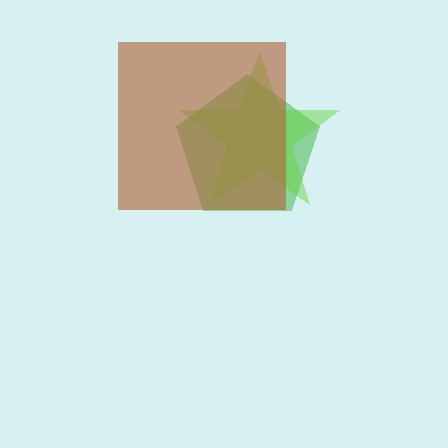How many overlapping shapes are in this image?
There are 3 overlapping shapes in the image.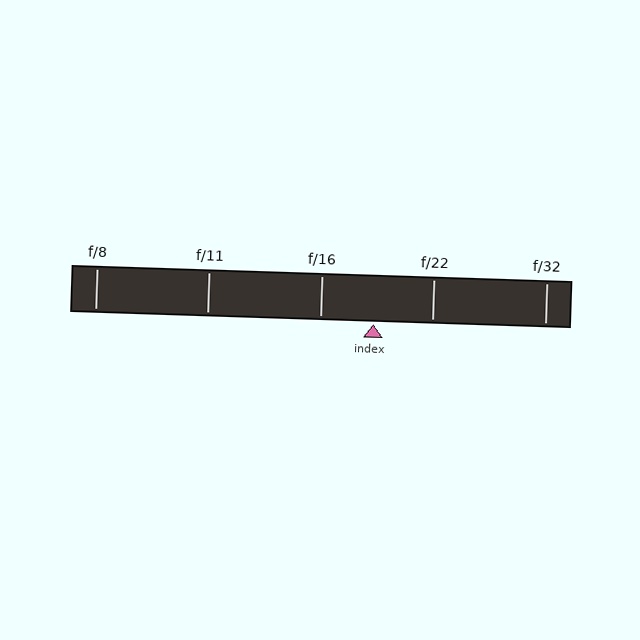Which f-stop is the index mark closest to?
The index mark is closest to f/16.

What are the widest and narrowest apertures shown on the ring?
The widest aperture shown is f/8 and the narrowest is f/32.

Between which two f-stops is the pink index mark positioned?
The index mark is between f/16 and f/22.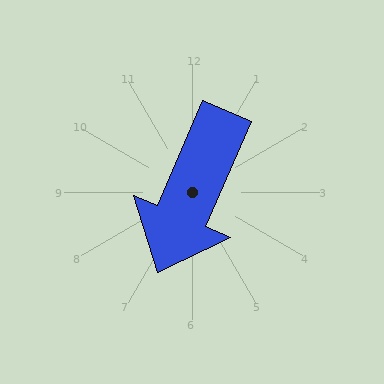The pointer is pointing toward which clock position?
Roughly 7 o'clock.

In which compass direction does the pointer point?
Southwest.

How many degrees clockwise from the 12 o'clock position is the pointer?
Approximately 203 degrees.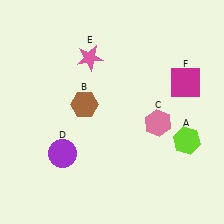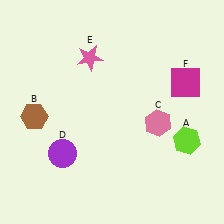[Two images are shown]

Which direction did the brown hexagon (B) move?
The brown hexagon (B) moved left.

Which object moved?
The brown hexagon (B) moved left.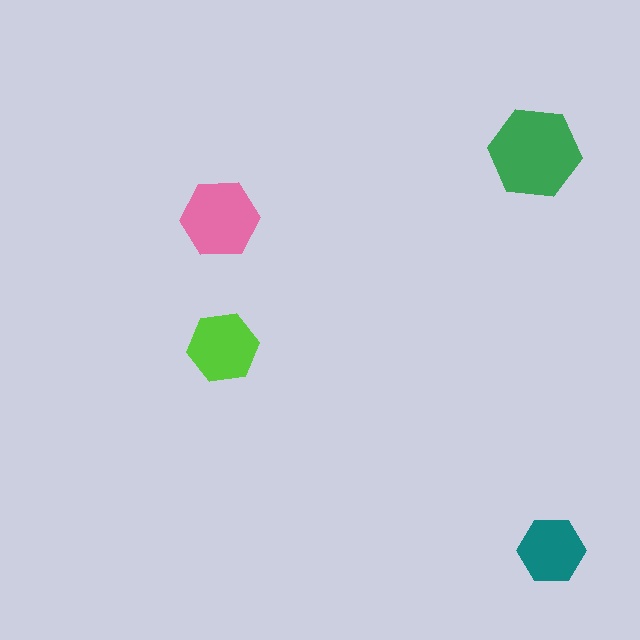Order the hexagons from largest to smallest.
the green one, the pink one, the lime one, the teal one.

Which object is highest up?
The green hexagon is topmost.